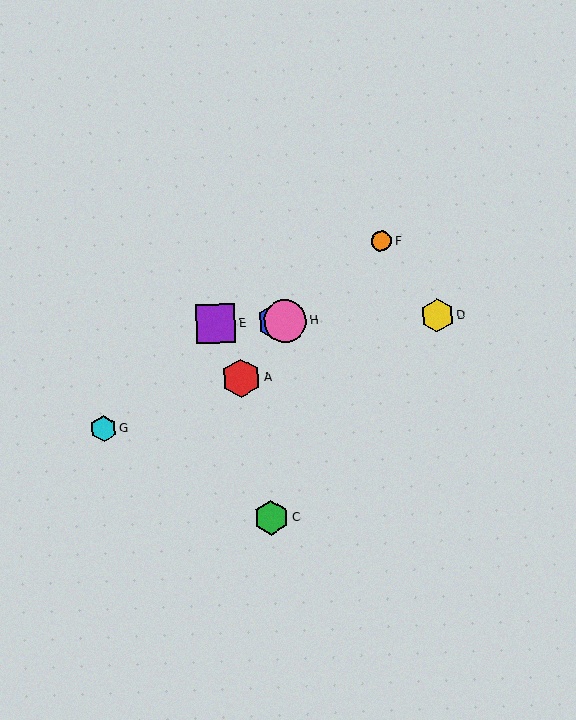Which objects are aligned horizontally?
Objects B, D, E, H are aligned horizontally.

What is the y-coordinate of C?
Object C is at y≈518.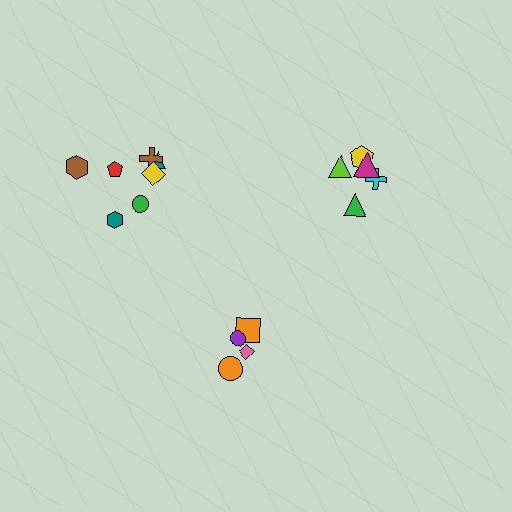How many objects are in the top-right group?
There are 5 objects.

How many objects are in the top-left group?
There are 7 objects.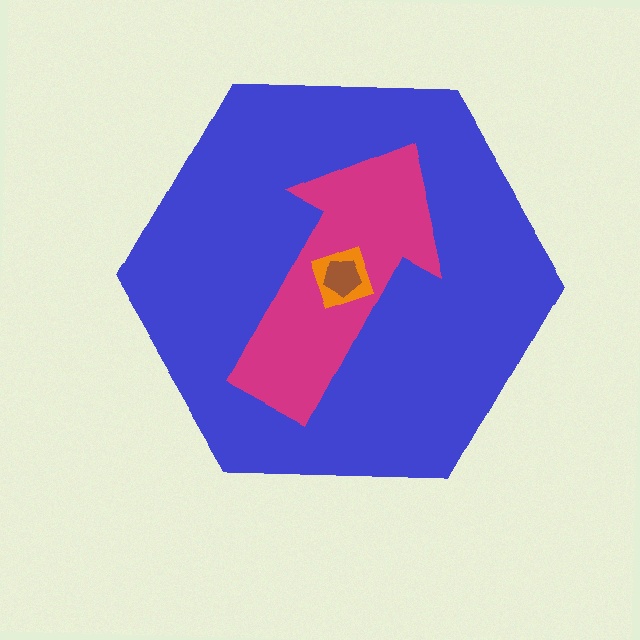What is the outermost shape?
The blue hexagon.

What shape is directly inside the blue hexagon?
The magenta arrow.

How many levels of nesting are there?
4.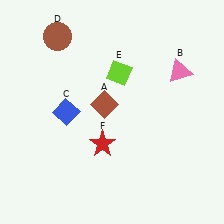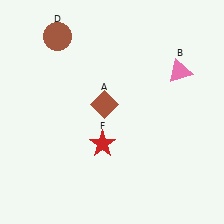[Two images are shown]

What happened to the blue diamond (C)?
The blue diamond (C) was removed in Image 2. It was in the top-left area of Image 1.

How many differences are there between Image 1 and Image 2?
There are 2 differences between the two images.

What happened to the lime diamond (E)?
The lime diamond (E) was removed in Image 2. It was in the top-right area of Image 1.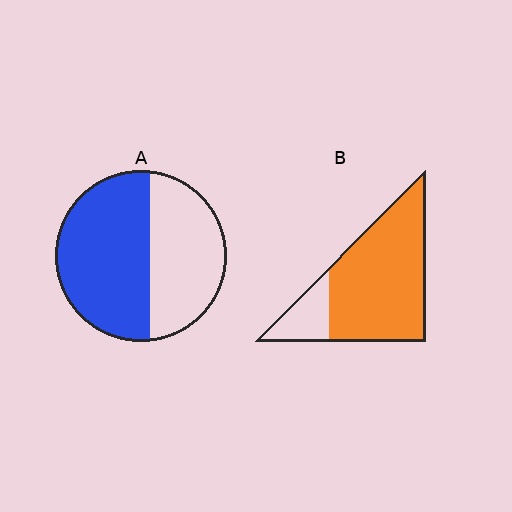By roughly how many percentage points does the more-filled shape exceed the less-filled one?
By roughly 25 percentage points (B over A).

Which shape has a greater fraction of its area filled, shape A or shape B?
Shape B.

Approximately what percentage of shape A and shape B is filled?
A is approximately 55% and B is approximately 80%.